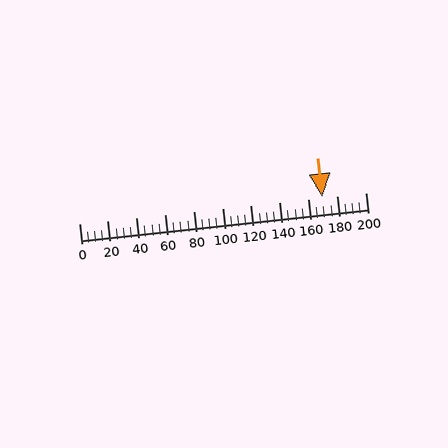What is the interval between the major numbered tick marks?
The major tick marks are spaced 20 units apart.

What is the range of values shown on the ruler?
The ruler shows values from 0 to 200.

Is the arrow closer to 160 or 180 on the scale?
The arrow is closer to 180.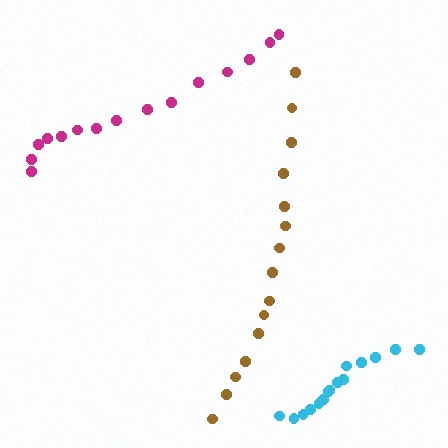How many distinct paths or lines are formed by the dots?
There are 3 distinct paths.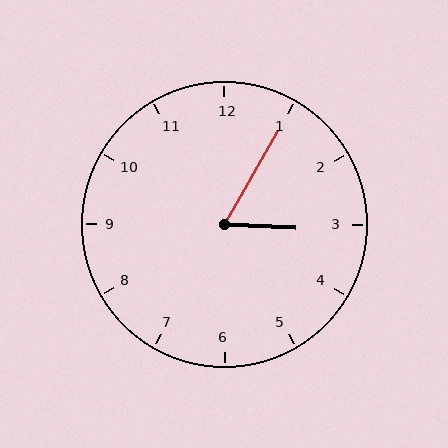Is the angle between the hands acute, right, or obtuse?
It is acute.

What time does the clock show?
3:05.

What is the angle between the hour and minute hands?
Approximately 62 degrees.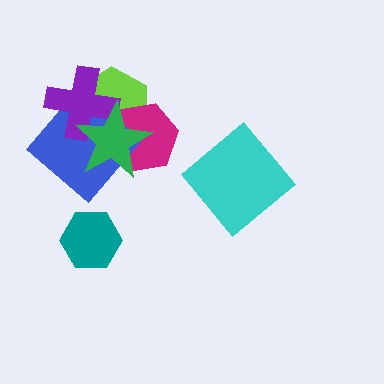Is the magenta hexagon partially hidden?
Yes, it is partially covered by another shape.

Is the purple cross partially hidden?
Yes, it is partially covered by another shape.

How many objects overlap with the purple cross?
3 objects overlap with the purple cross.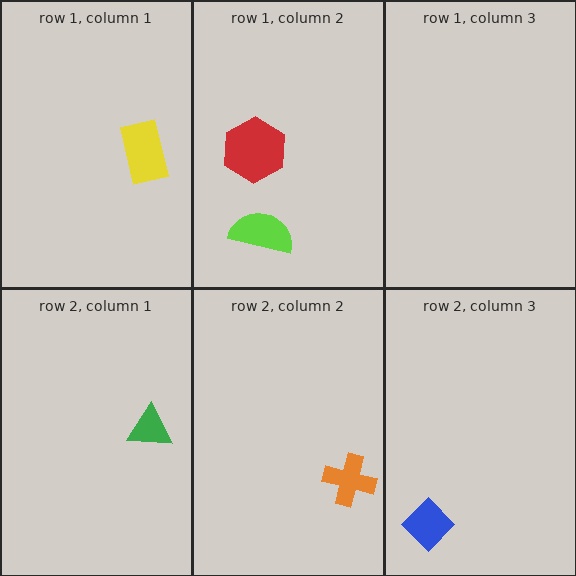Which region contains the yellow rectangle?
The row 1, column 1 region.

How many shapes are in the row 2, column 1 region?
1.